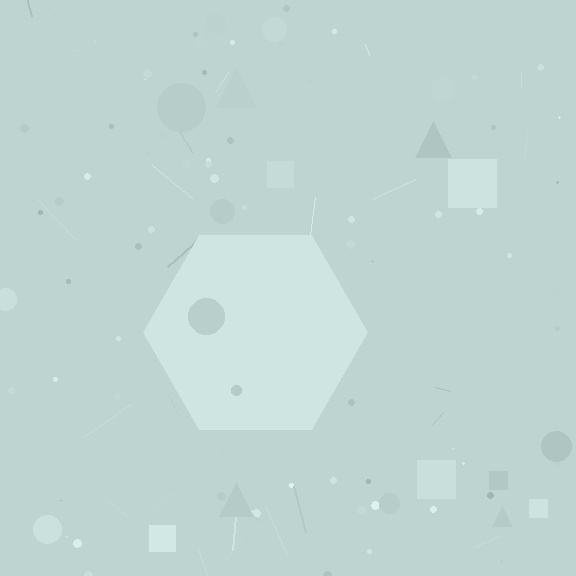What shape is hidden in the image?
A hexagon is hidden in the image.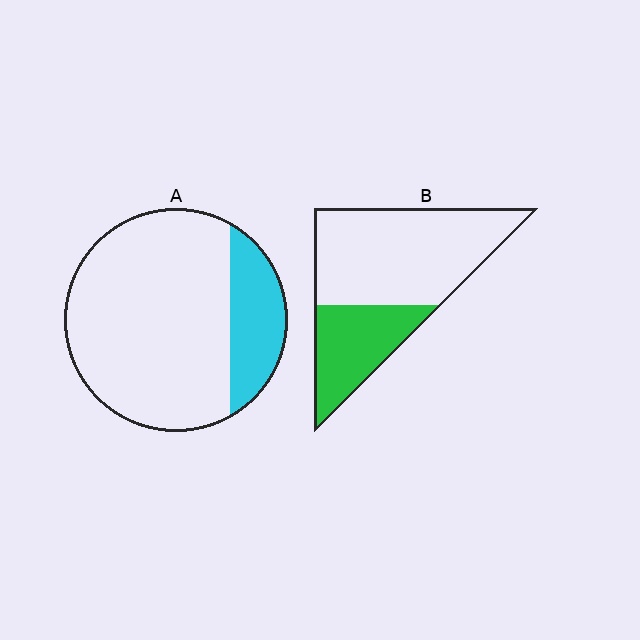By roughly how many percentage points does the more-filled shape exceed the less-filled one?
By roughly 10 percentage points (B over A).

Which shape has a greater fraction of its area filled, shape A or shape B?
Shape B.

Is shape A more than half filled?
No.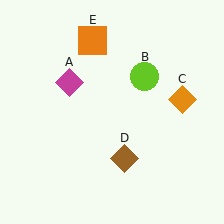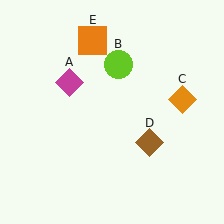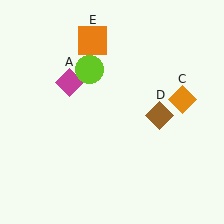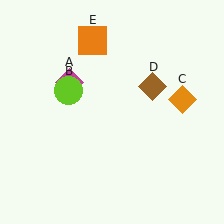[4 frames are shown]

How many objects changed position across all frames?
2 objects changed position: lime circle (object B), brown diamond (object D).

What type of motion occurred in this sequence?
The lime circle (object B), brown diamond (object D) rotated counterclockwise around the center of the scene.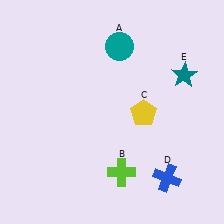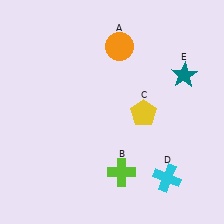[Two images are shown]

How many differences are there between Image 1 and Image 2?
There are 2 differences between the two images.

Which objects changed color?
A changed from teal to orange. D changed from blue to cyan.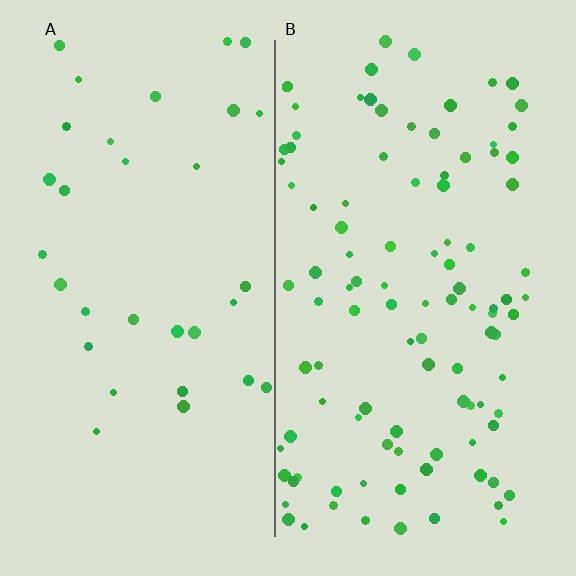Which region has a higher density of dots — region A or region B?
B (the right).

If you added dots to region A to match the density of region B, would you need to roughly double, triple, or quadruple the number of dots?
Approximately triple.